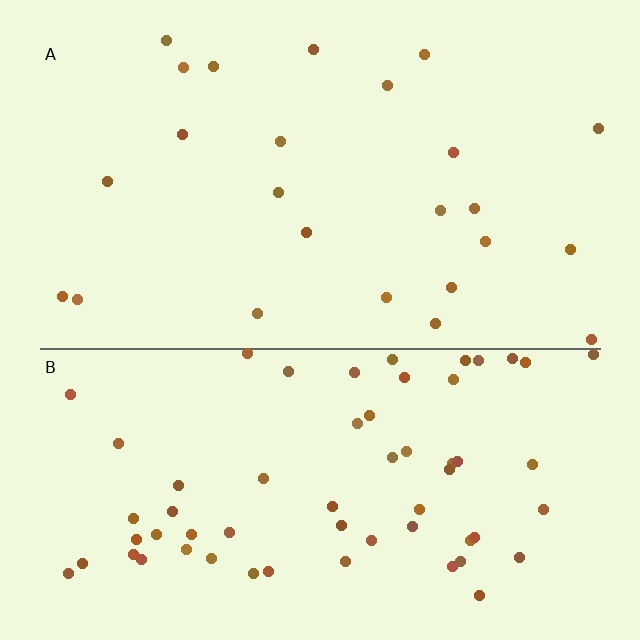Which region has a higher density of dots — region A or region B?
B (the bottom).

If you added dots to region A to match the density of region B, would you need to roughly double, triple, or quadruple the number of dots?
Approximately triple.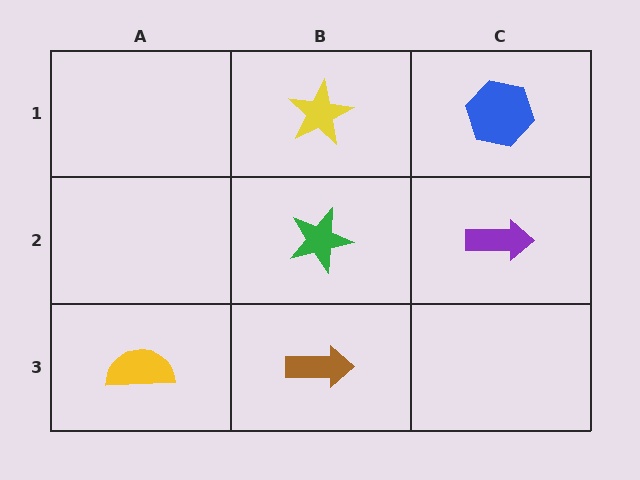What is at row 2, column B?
A green star.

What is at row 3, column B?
A brown arrow.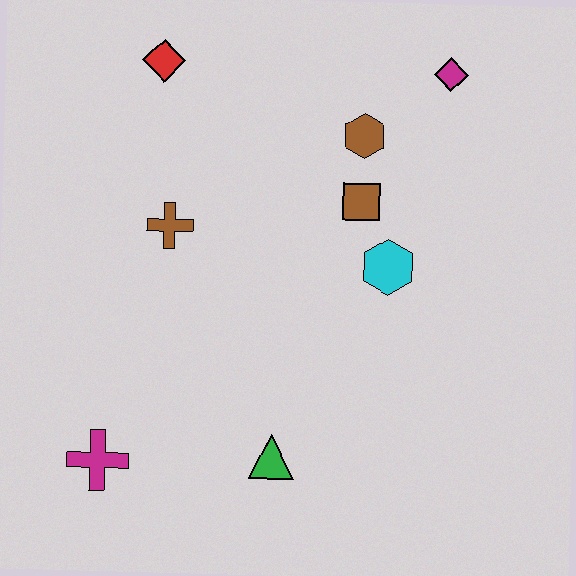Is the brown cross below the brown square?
Yes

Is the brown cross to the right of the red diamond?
Yes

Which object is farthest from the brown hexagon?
The magenta cross is farthest from the brown hexagon.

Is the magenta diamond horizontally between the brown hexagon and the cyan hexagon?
No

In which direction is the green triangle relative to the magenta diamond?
The green triangle is below the magenta diamond.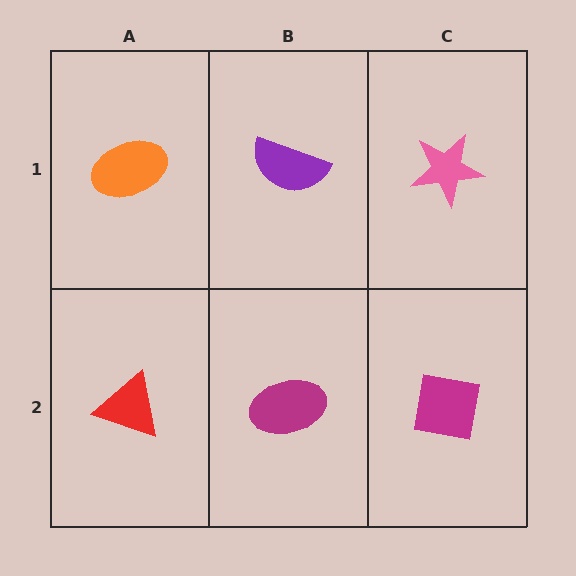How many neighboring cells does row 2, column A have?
2.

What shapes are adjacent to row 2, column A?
An orange ellipse (row 1, column A), a magenta ellipse (row 2, column B).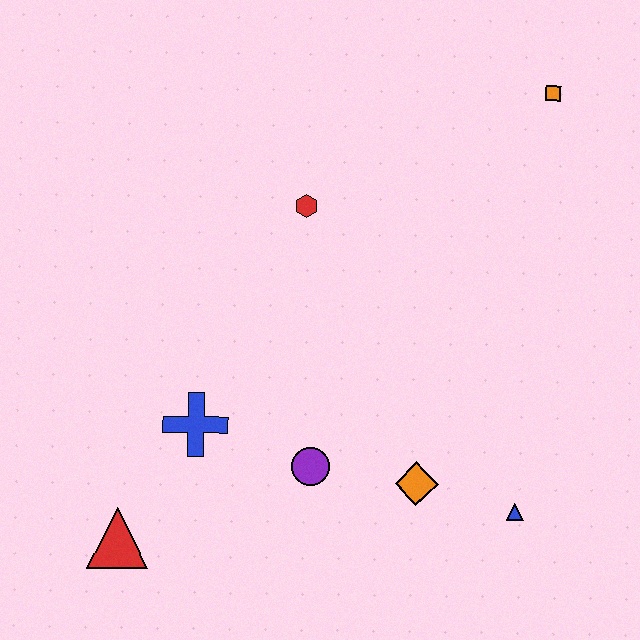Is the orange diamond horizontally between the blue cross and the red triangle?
No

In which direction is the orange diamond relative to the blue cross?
The orange diamond is to the right of the blue cross.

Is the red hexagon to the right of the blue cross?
Yes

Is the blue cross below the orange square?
Yes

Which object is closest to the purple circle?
The orange diamond is closest to the purple circle.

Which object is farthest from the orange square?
The red triangle is farthest from the orange square.